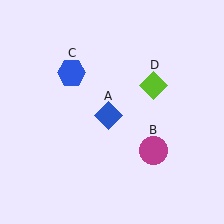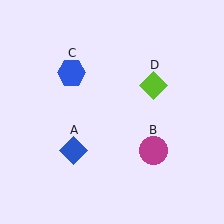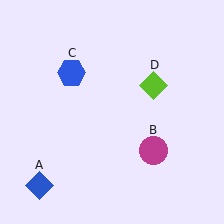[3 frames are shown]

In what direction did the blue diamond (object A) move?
The blue diamond (object A) moved down and to the left.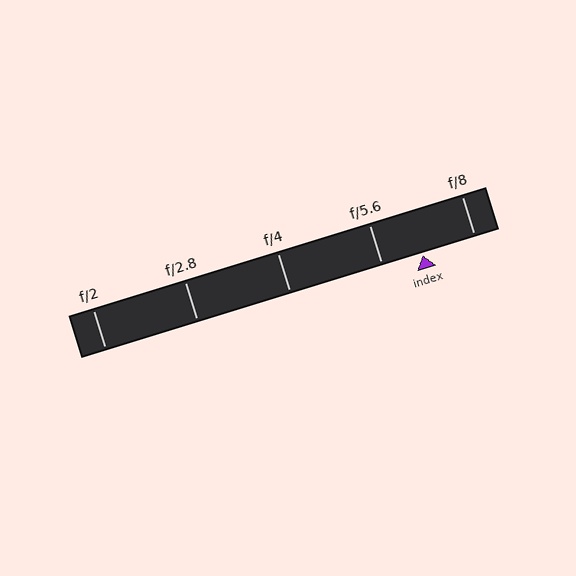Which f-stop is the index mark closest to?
The index mark is closest to f/5.6.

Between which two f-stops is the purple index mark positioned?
The index mark is between f/5.6 and f/8.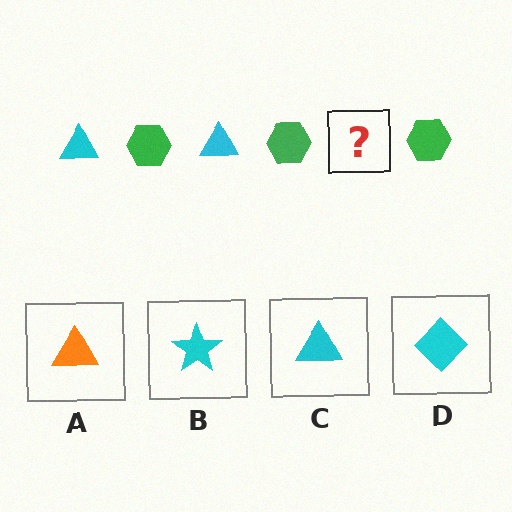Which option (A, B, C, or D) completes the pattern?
C.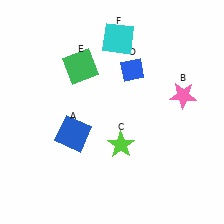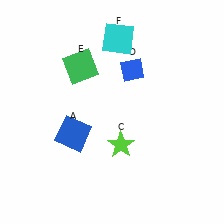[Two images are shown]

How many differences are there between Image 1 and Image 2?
There is 1 difference between the two images.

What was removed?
The pink star (B) was removed in Image 2.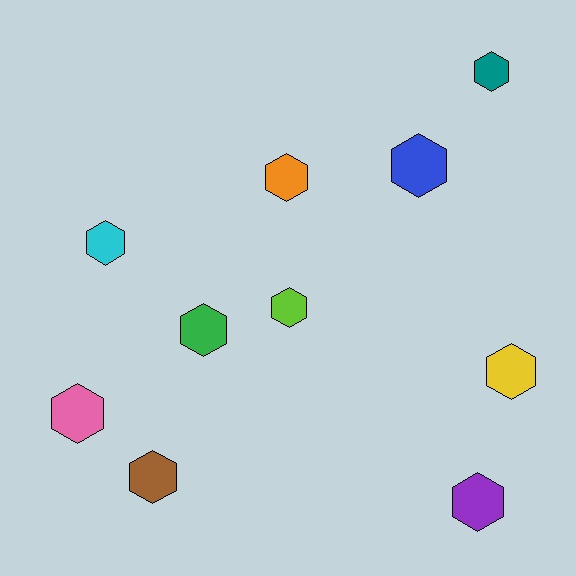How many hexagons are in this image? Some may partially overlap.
There are 10 hexagons.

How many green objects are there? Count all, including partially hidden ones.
There is 1 green object.